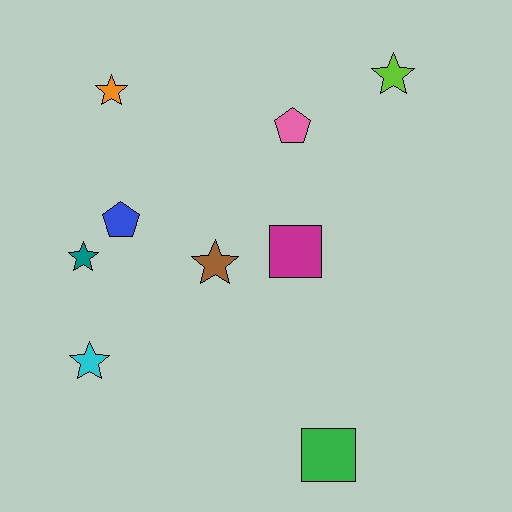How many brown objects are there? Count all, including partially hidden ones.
There is 1 brown object.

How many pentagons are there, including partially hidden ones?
There are 2 pentagons.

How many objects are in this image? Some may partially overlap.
There are 9 objects.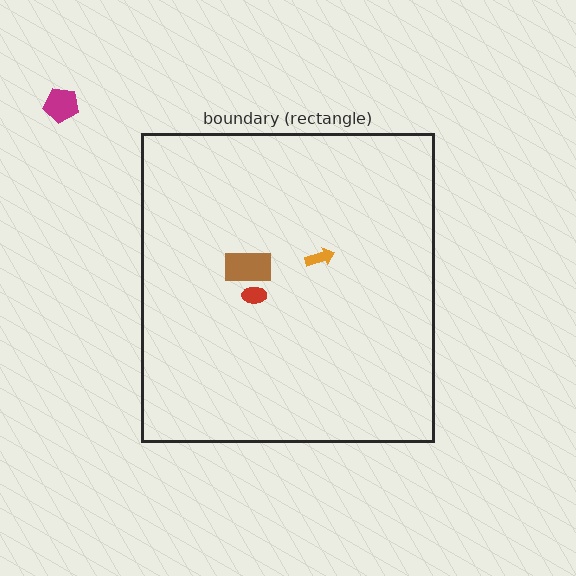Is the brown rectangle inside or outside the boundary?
Inside.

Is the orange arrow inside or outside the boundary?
Inside.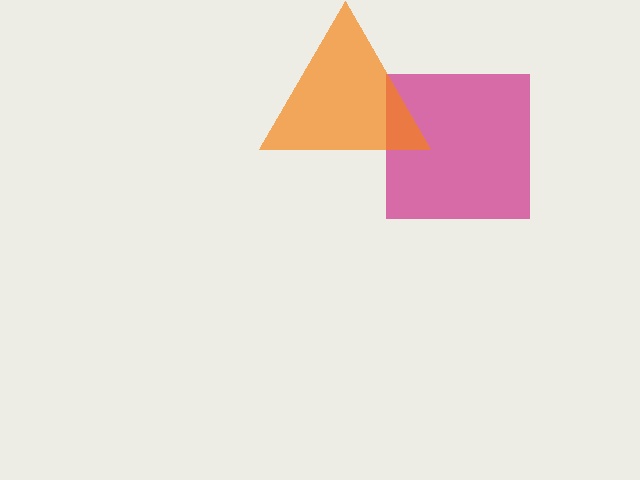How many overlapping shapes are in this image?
There are 2 overlapping shapes in the image.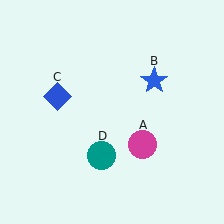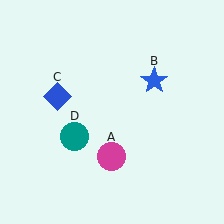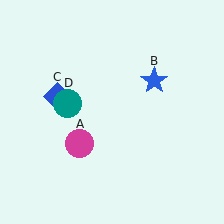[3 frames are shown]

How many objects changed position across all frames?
2 objects changed position: magenta circle (object A), teal circle (object D).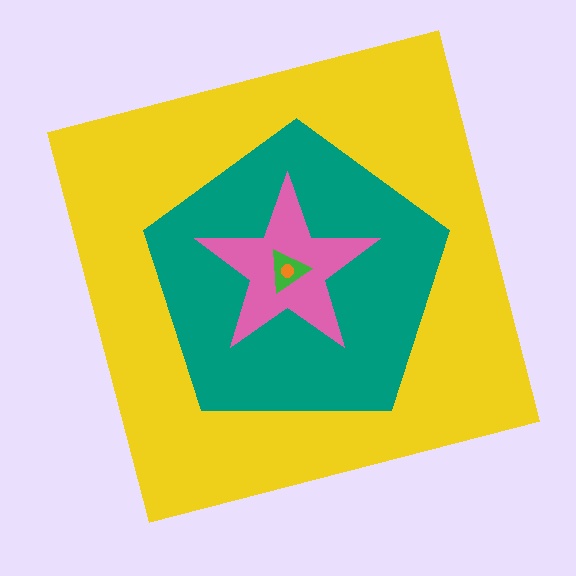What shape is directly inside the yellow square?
The teal pentagon.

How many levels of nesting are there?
5.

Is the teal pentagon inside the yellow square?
Yes.